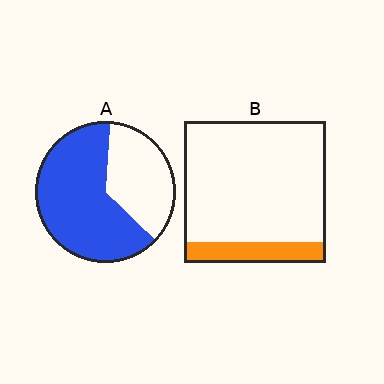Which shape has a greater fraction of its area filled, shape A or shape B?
Shape A.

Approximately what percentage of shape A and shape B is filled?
A is approximately 65% and B is approximately 15%.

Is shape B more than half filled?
No.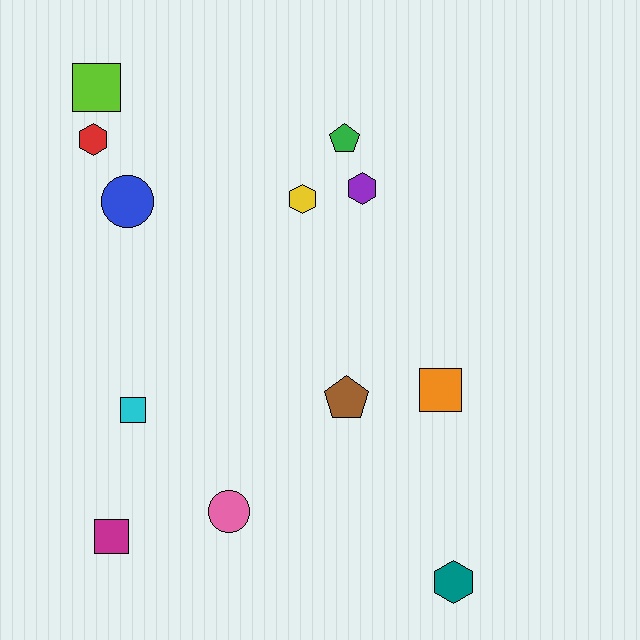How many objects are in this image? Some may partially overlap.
There are 12 objects.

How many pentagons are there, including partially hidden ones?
There are 2 pentagons.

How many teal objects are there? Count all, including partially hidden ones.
There is 1 teal object.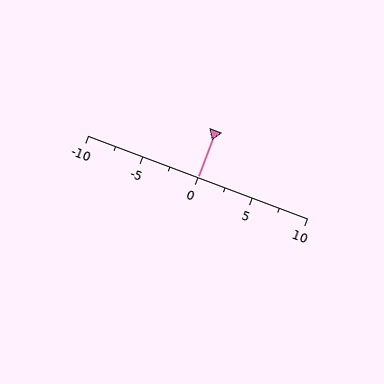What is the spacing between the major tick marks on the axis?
The major ticks are spaced 5 apart.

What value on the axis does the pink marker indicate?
The marker indicates approximately 0.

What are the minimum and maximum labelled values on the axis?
The axis runs from -10 to 10.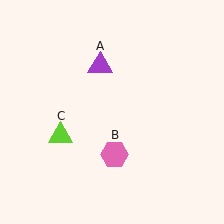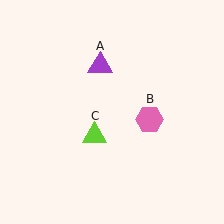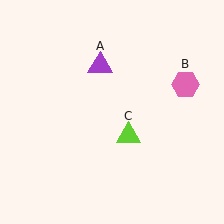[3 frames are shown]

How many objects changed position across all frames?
2 objects changed position: pink hexagon (object B), lime triangle (object C).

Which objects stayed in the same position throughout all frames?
Purple triangle (object A) remained stationary.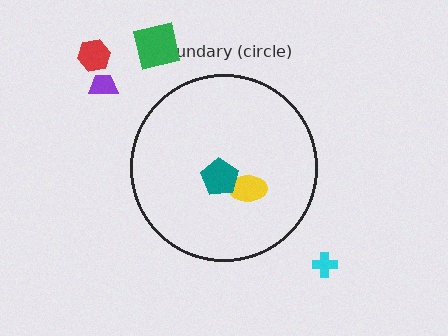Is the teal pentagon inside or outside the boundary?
Inside.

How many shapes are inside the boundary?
2 inside, 4 outside.